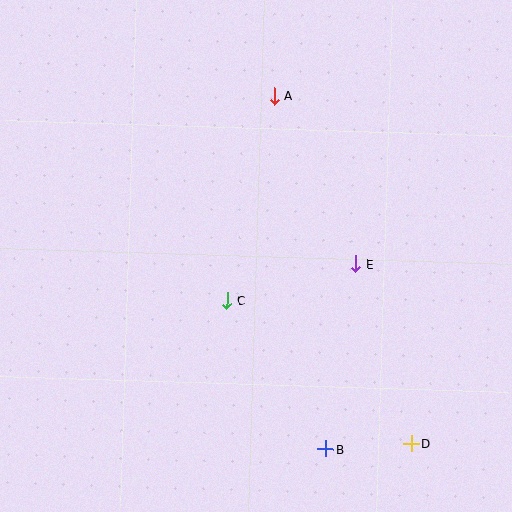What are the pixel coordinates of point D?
Point D is at (411, 443).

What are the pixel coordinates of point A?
Point A is at (274, 96).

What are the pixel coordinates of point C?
Point C is at (227, 300).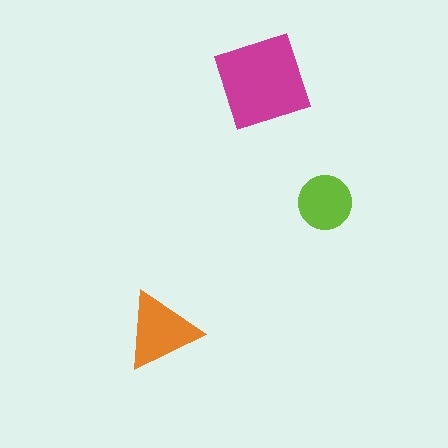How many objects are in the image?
There are 3 objects in the image.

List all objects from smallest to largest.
The lime circle, the orange triangle, the magenta diamond.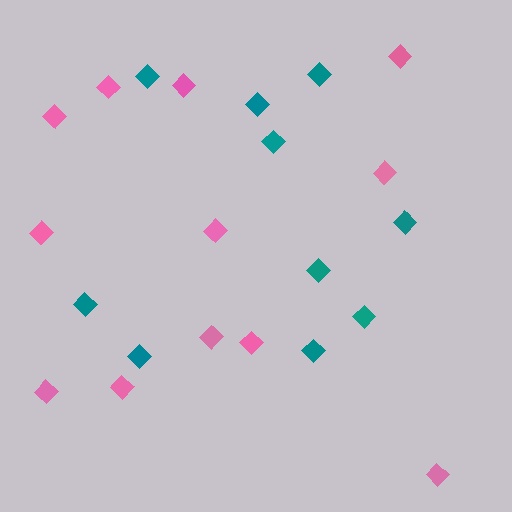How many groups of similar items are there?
There are 2 groups: one group of teal diamonds (10) and one group of pink diamonds (12).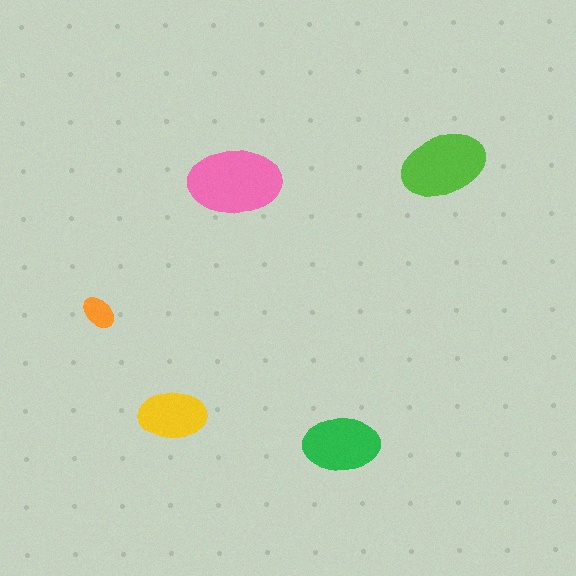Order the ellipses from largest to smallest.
the pink one, the lime one, the green one, the yellow one, the orange one.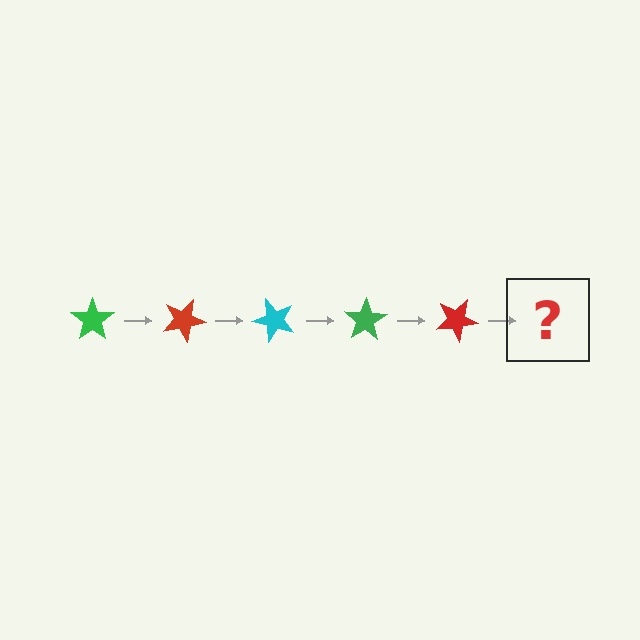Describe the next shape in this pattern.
It should be a cyan star, rotated 125 degrees from the start.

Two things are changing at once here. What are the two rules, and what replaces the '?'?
The two rules are that it rotates 25 degrees each step and the color cycles through green, red, and cyan. The '?' should be a cyan star, rotated 125 degrees from the start.